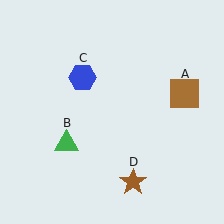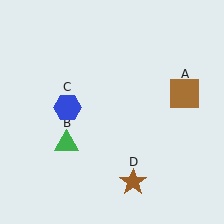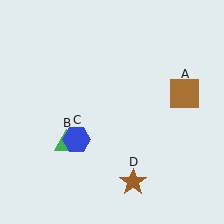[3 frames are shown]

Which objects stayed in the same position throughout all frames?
Brown square (object A) and green triangle (object B) and brown star (object D) remained stationary.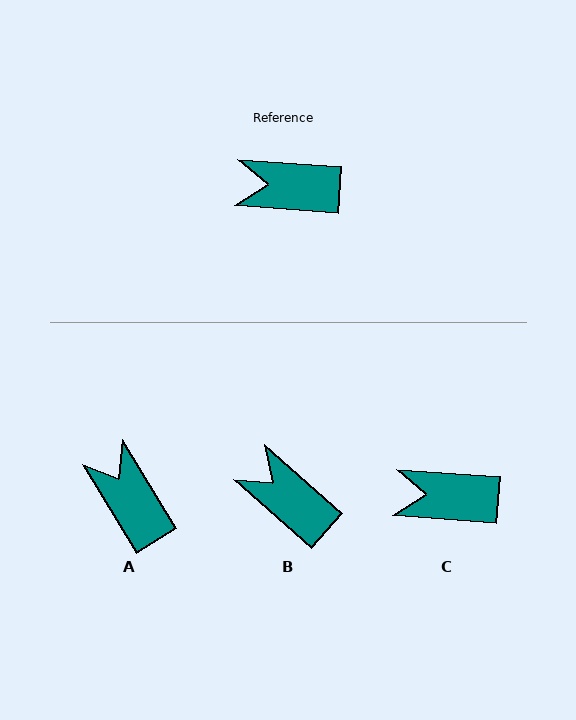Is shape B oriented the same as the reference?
No, it is off by about 38 degrees.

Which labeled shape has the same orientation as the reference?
C.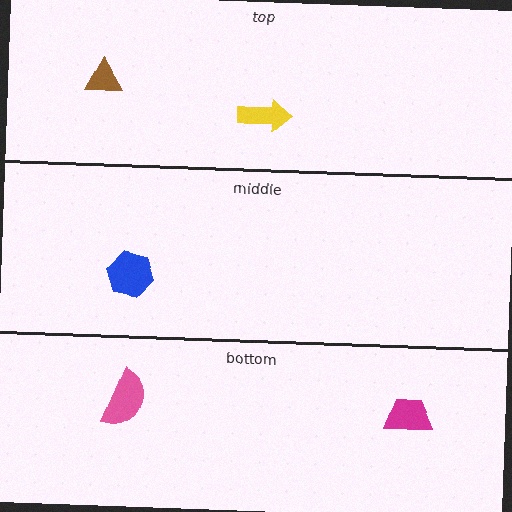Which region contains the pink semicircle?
The bottom region.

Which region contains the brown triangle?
The top region.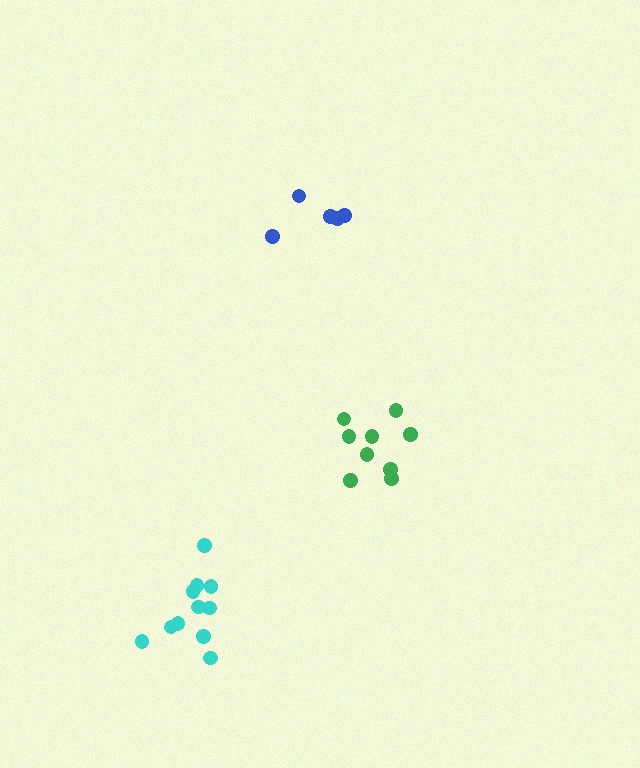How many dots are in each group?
Group 1: 9 dots, Group 2: 6 dots, Group 3: 11 dots (26 total).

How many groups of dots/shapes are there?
There are 3 groups.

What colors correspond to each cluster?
The clusters are colored: green, blue, cyan.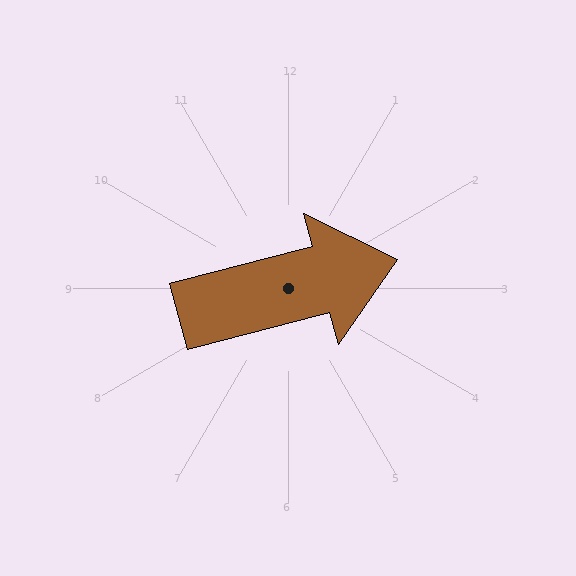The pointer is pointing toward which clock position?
Roughly 3 o'clock.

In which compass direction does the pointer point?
East.